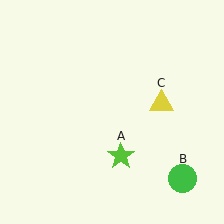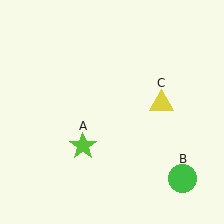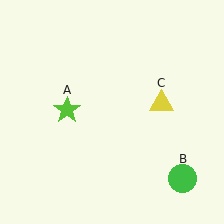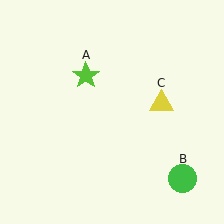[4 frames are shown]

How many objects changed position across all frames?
1 object changed position: lime star (object A).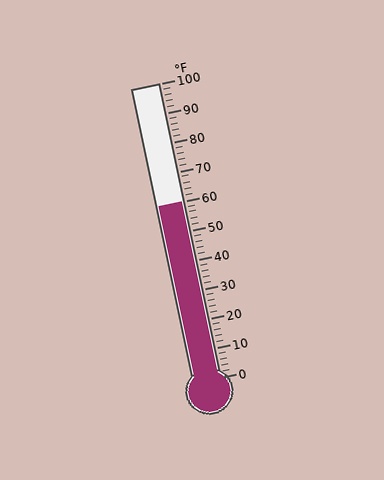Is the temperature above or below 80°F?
The temperature is below 80°F.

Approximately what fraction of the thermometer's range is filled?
The thermometer is filled to approximately 60% of its range.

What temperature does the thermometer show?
The thermometer shows approximately 60°F.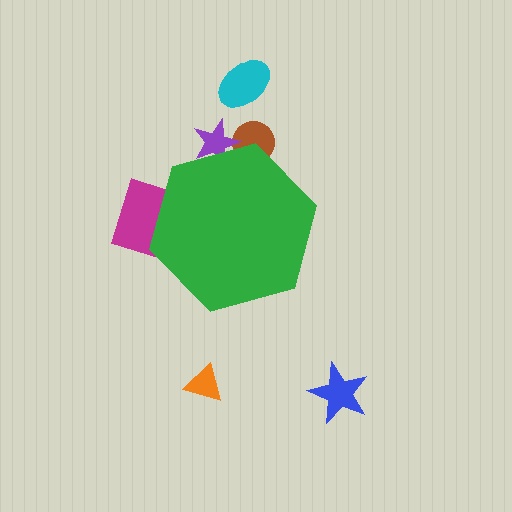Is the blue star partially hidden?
No, the blue star is fully visible.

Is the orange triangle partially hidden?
No, the orange triangle is fully visible.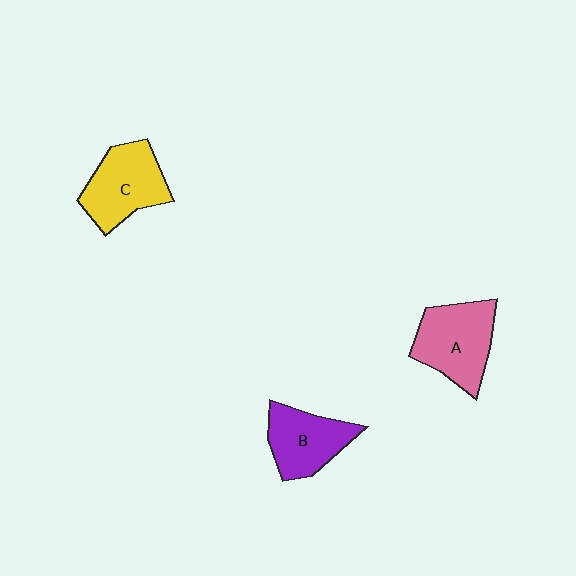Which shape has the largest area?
Shape A (pink).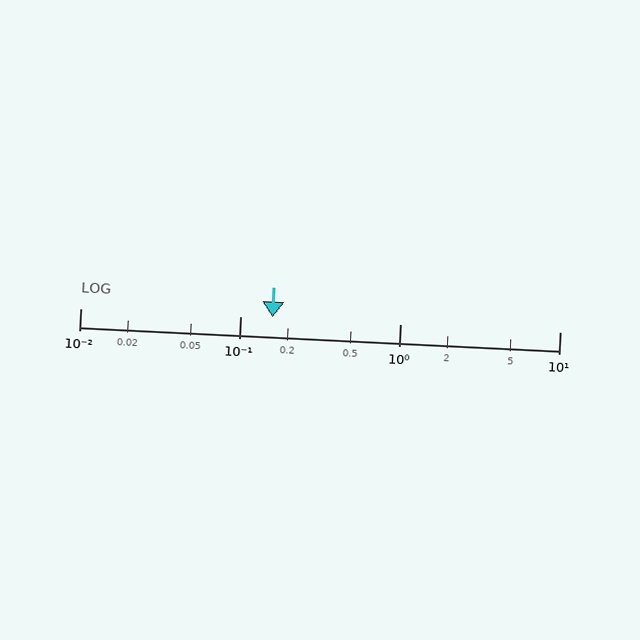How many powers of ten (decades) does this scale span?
The scale spans 3 decades, from 0.01 to 10.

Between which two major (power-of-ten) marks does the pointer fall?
The pointer is between 0.1 and 1.